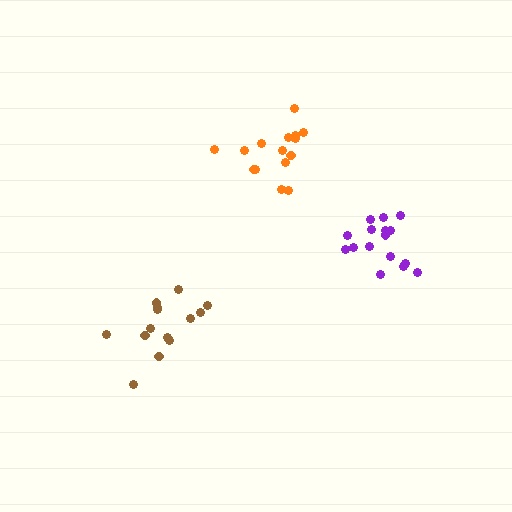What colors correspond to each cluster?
The clusters are colored: orange, brown, purple.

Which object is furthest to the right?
The purple cluster is rightmost.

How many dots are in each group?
Group 1: 15 dots, Group 2: 14 dots, Group 3: 16 dots (45 total).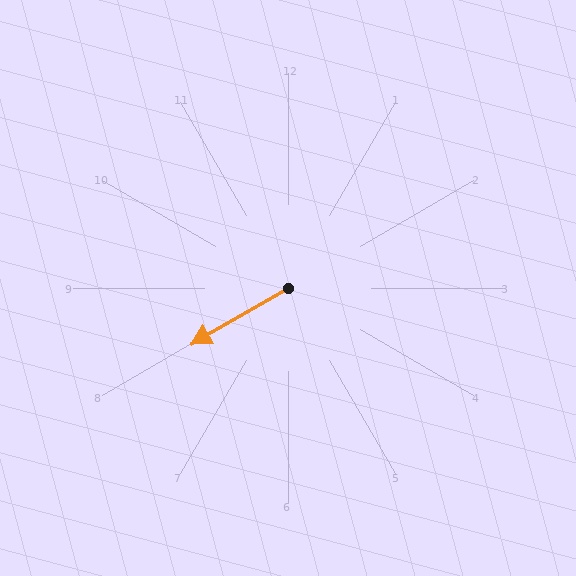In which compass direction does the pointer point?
Southwest.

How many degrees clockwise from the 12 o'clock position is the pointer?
Approximately 240 degrees.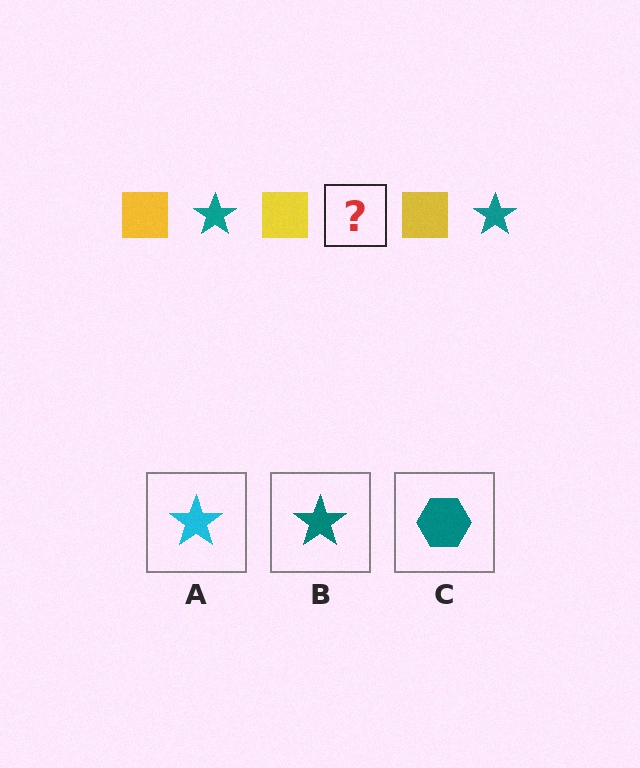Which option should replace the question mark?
Option B.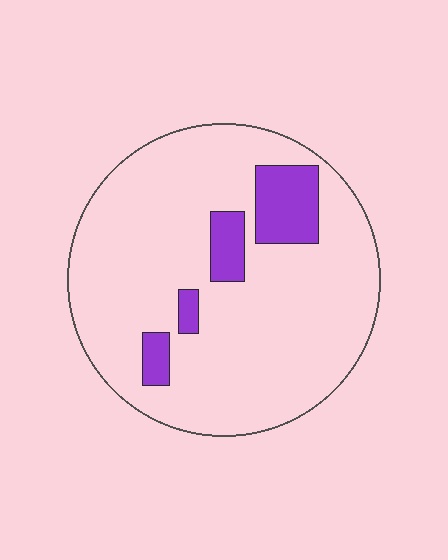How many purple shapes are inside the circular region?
4.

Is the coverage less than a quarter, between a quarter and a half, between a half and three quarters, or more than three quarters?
Less than a quarter.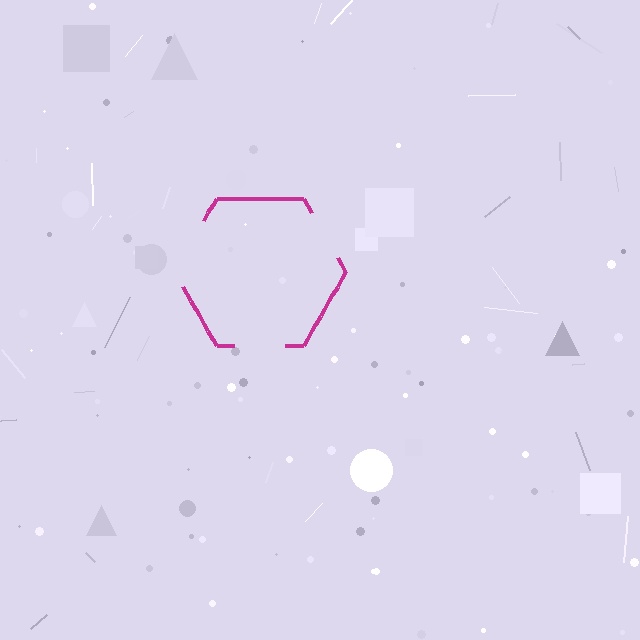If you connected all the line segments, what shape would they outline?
They would outline a hexagon.